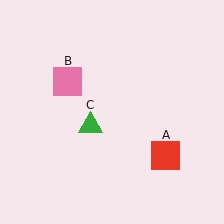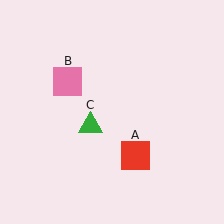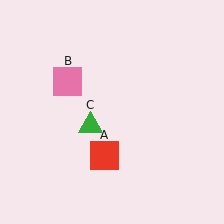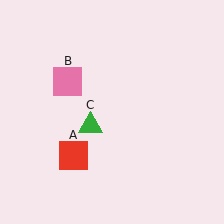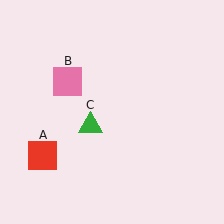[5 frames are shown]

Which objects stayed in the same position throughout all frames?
Pink square (object B) and green triangle (object C) remained stationary.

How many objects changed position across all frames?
1 object changed position: red square (object A).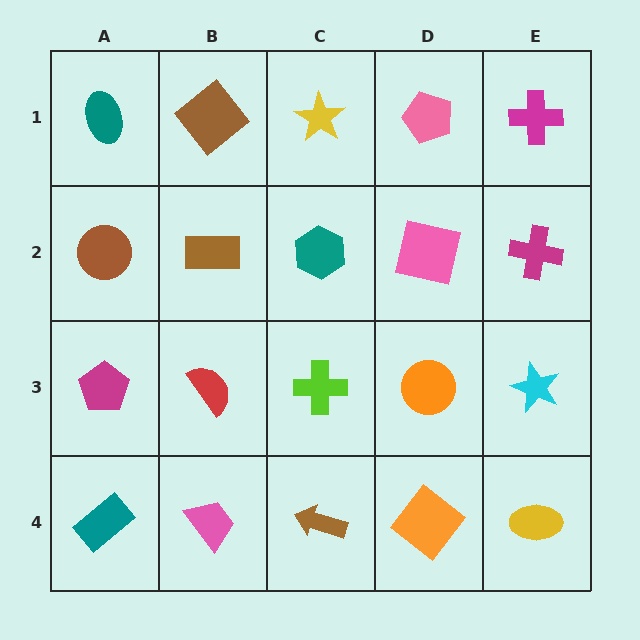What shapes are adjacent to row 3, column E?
A magenta cross (row 2, column E), a yellow ellipse (row 4, column E), an orange circle (row 3, column D).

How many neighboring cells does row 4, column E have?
2.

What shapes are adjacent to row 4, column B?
A red semicircle (row 3, column B), a teal rectangle (row 4, column A), a brown arrow (row 4, column C).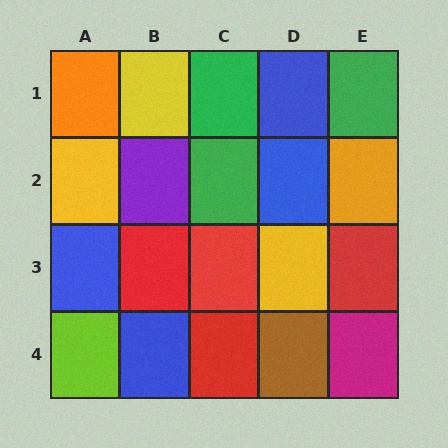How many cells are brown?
1 cell is brown.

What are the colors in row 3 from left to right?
Blue, red, red, yellow, red.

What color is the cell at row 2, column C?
Green.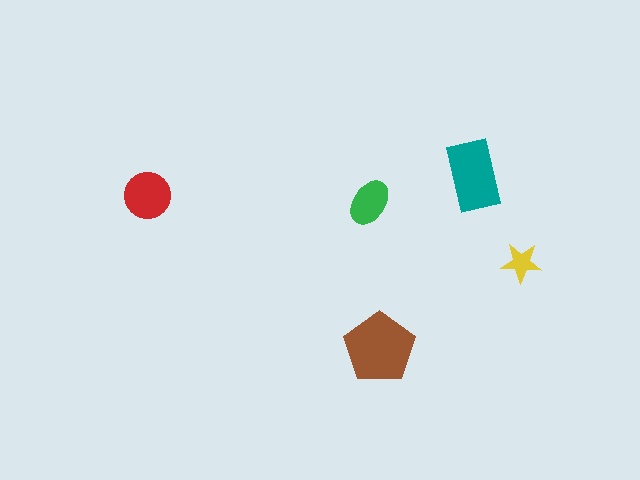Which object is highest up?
The teal rectangle is topmost.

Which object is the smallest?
The yellow star.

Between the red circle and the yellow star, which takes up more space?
The red circle.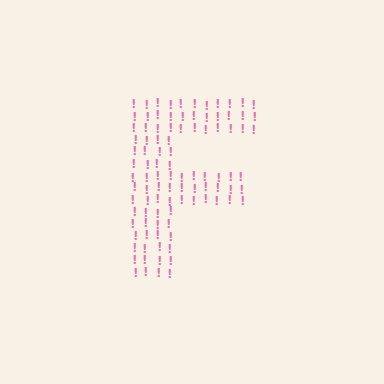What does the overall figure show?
The overall figure shows the letter F.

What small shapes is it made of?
It is made of small exclamation marks.